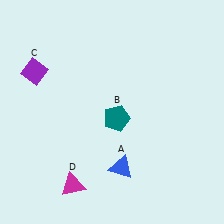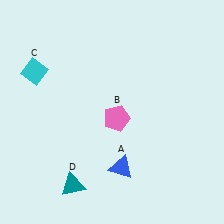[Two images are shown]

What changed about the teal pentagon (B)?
In Image 1, B is teal. In Image 2, it changed to pink.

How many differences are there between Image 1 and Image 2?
There are 3 differences between the two images.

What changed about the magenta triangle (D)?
In Image 1, D is magenta. In Image 2, it changed to teal.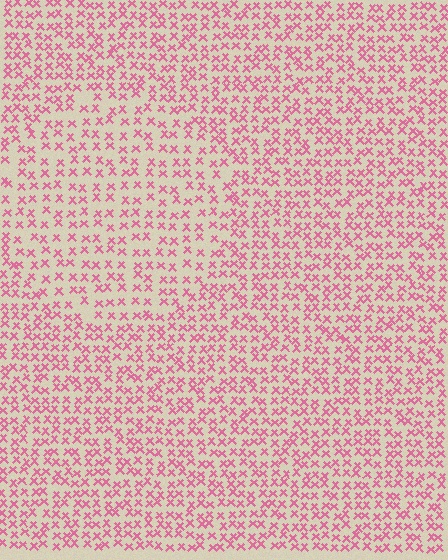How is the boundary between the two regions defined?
The boundary is defined by a change in element density (approximately 1.5x ratio). All elements are the same color, size, and shape.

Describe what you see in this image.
The image contains small pink elements arranged at two different densities. A circle-shaped region is visible where the elements are less densely packed than the surrounding area.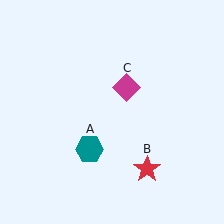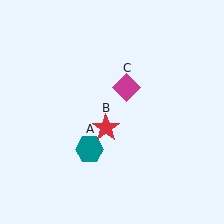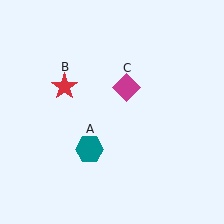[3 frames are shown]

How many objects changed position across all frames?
1 object changed position: red star (object B).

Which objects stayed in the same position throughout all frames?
Teal hexagon (object A) and magenta diamond (object C) remained stationary.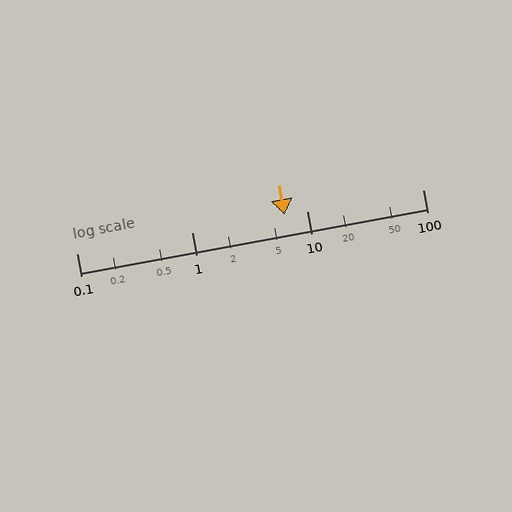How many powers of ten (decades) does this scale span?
The scale spans 3 decades, from 0.1 to 100.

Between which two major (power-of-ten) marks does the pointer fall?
The pointer is between 1 and 10.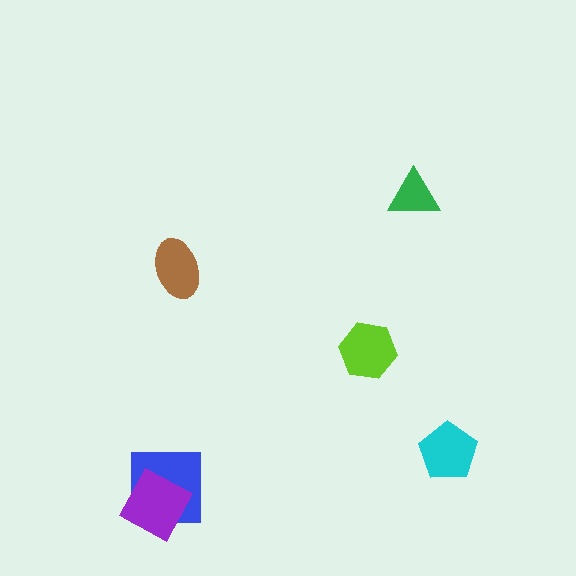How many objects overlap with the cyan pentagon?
0 objects overlap with the cyan pentagon.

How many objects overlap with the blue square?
1 object overlaps with the blue square.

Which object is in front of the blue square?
The purple square is in front of the blue square.